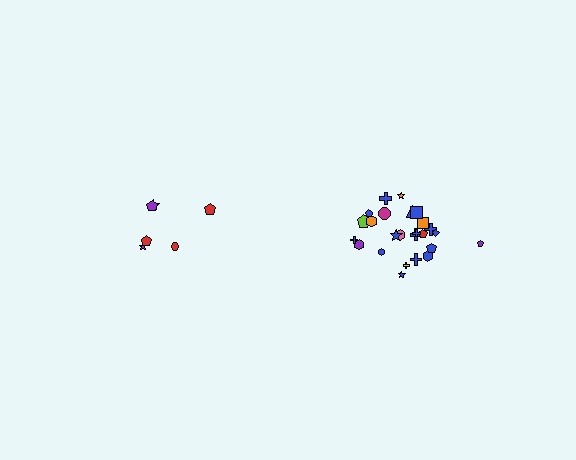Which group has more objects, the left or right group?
The right group.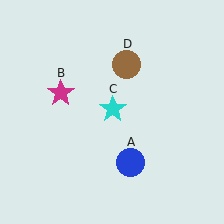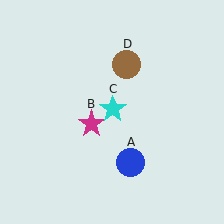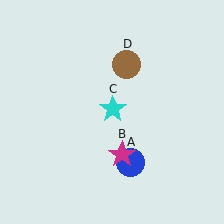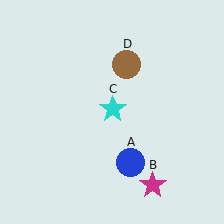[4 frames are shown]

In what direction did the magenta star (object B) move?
The magenta star (object B) moved down and to the right.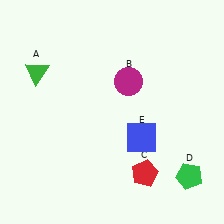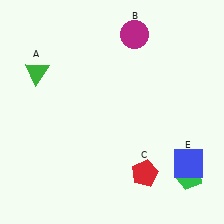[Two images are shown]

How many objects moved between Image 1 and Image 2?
2 objects moved between the two images.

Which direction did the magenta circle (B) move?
The magenta circle (B) moved up.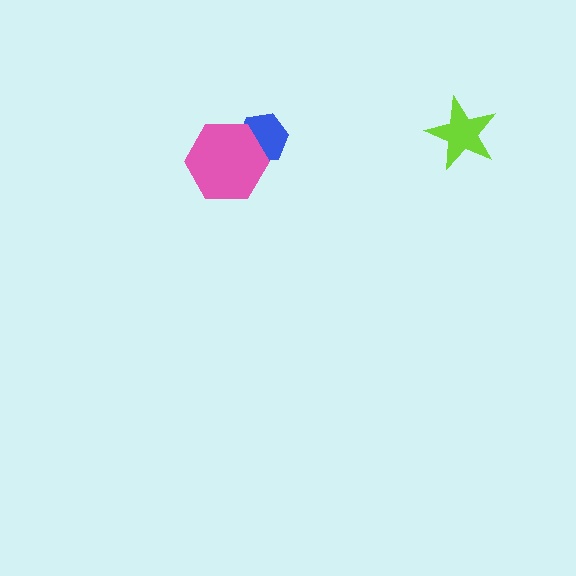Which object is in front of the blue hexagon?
The pink hexagon is in front of the blue hexagon.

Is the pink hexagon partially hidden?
No, no other shape covers it.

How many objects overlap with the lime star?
0 objects overlap with the lime star.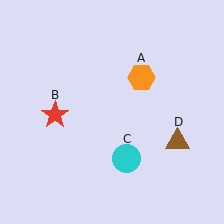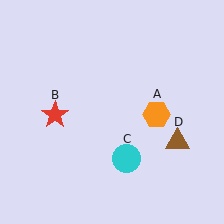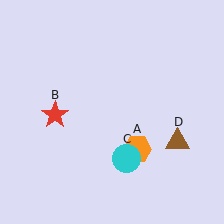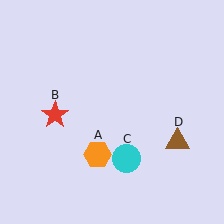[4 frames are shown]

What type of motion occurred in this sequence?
The orange hexagon (object A) rotated clockwise around the center of the scene.